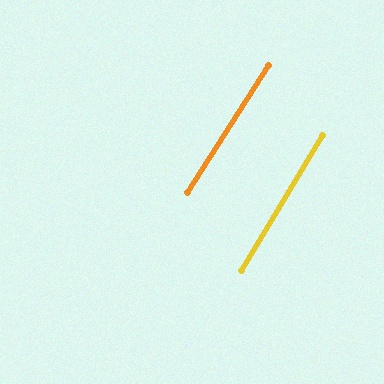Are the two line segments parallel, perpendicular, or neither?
Parallel — their directions differ by only 1.4°.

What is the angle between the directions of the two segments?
Approximately 1 degree.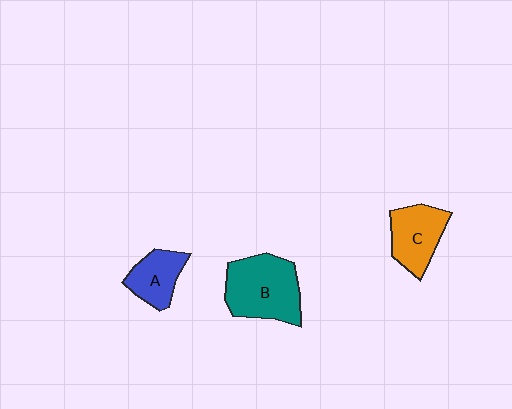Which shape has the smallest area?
Shape A (blue).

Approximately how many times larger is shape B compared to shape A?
Approximately 1.8 times.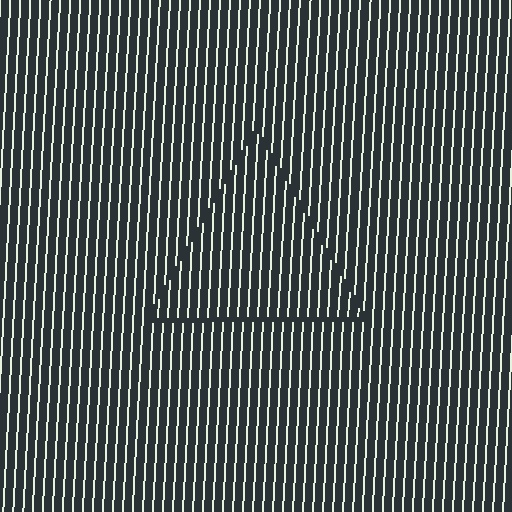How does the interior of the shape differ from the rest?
The interior of the shape contains the same grating, shifted by half a period — the contour is defined by the phase discontinuity where line-ends from the inner and outer gratings abut.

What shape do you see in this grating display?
An illusory triangle. The interior of the shape contains the same grating, shifted by half a period — the contour is defined by the phase discontinuity where line-ends from the inner and outer gratings abut.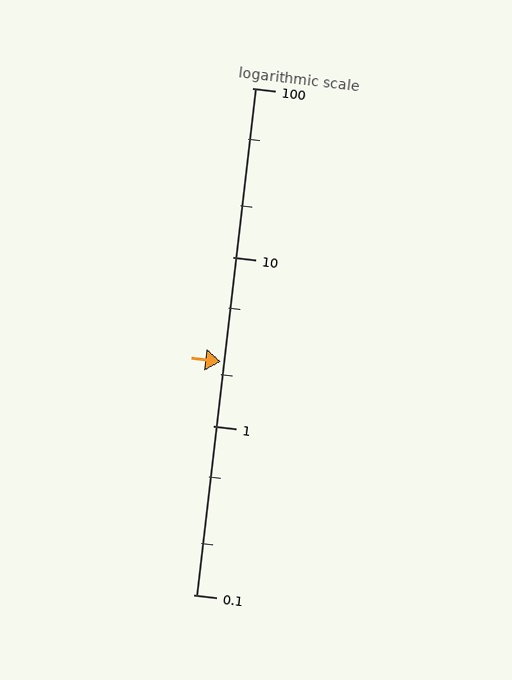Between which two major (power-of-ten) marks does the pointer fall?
The pointer is between 1 and 10.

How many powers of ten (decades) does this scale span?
The scale spans 3 decades, from 0.1 to 100.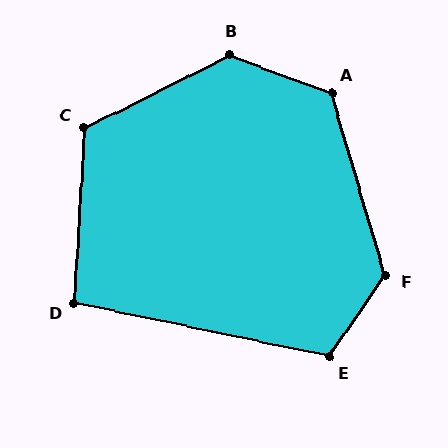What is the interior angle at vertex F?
Approximately 129 degrees (obtuse).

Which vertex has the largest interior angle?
B, at approximately 132 degrees.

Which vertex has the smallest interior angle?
D, at approximately 98 degrees.